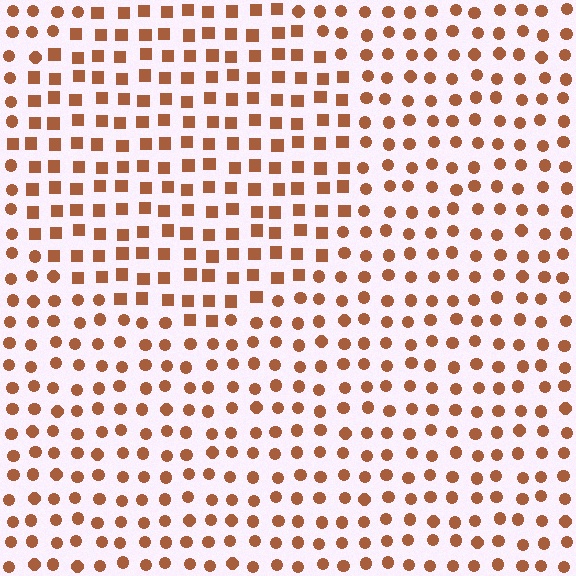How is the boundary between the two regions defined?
The boundary is defined by a change in element shape: squares inside vs. circles outside. All elements share the same color and spacing.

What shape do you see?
I see a circle.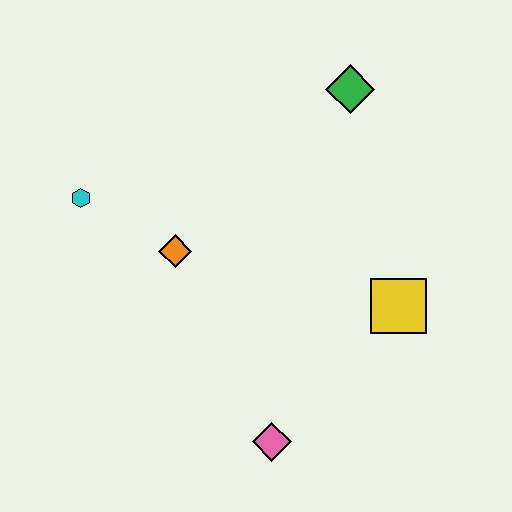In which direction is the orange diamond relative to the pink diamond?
The orange diamond is above the pink diamond.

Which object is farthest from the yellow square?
The cyan hexagon is farthest from the yellow square.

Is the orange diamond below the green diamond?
Yes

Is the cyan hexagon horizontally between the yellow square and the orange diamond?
No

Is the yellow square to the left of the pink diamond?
No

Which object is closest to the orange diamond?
The cyan hexagon is closest to the orange diamond.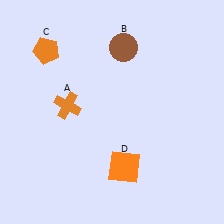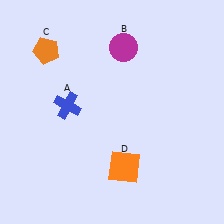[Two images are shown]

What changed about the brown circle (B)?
In Image 1, B is brown. In Image 2, it changed to magenta.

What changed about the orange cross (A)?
In Image 1, A is orange. In Image 2, it changed to blue.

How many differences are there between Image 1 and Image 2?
There are 2 differences between the two images.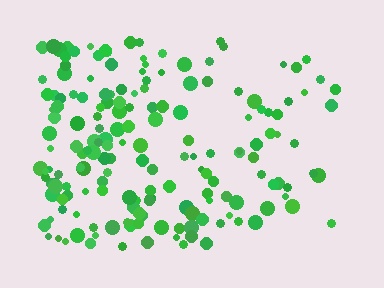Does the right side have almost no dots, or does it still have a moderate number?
Still a moderate number, just noticeably fewer than the left.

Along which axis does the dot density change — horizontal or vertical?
Horizontal.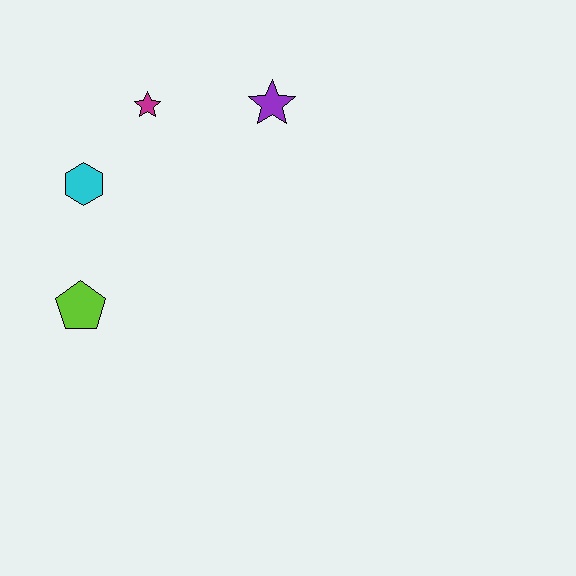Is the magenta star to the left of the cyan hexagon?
No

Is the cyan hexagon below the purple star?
Yes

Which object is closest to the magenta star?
The cyan hexagon is closest to the magenta star.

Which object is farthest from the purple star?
The lime pentagon is farthest from the purple star.